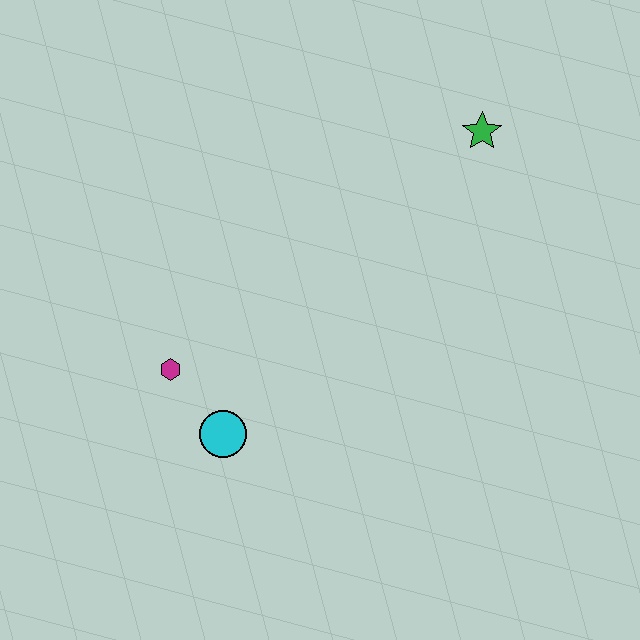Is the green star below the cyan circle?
No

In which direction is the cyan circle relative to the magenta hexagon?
The cyan circle is below the magenta hexagon.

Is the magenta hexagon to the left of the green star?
Yes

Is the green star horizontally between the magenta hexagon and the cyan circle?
No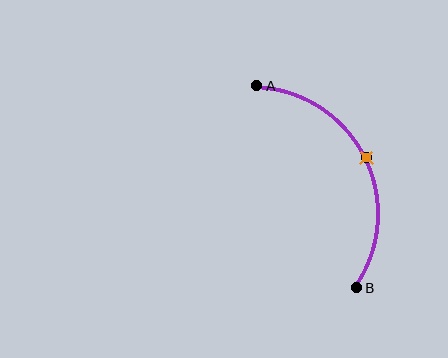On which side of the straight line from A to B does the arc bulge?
The arc bulges to the right of the straight line connecting A and B.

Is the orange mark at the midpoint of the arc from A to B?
Yes. The orange mark lies on the arc at equal arc-length from both A and B — it is the arc midpoint.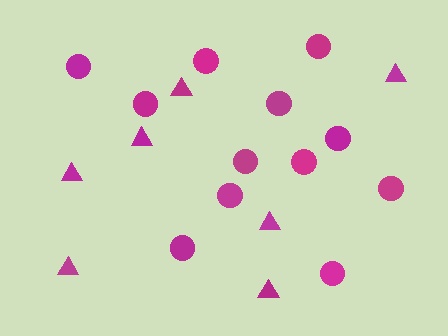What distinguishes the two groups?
There are 2 groups: one group of circles (12) and one group of triangles (7).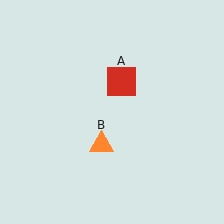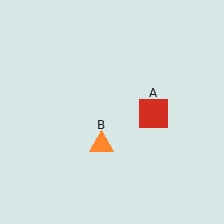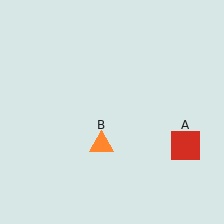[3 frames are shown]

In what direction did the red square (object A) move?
The red square (object A) moved down and to the right.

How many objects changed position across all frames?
1 object changed position: red square (object A).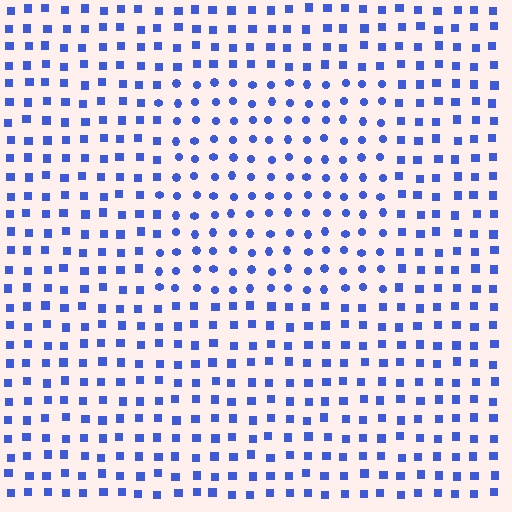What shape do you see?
I see a rectangle.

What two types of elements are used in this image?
The image uses circles inside the rectangle region and squares outside it.